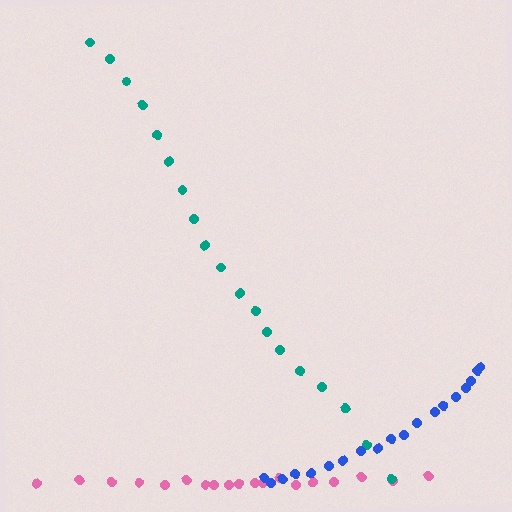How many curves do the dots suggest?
There are 3 distinct paths.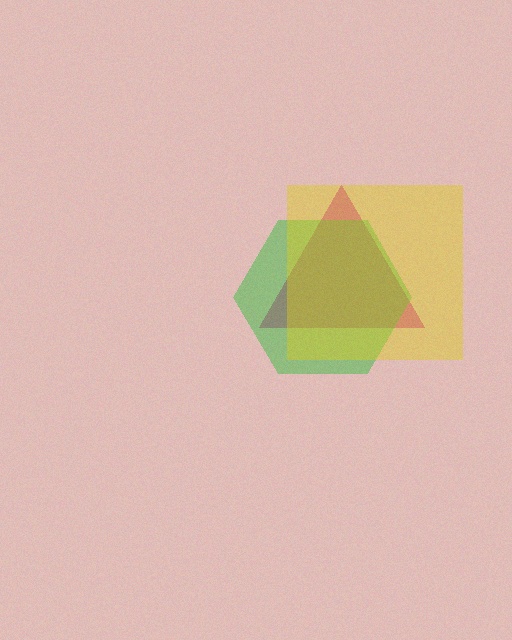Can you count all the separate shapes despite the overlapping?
Yes, there are 3 separate shapes.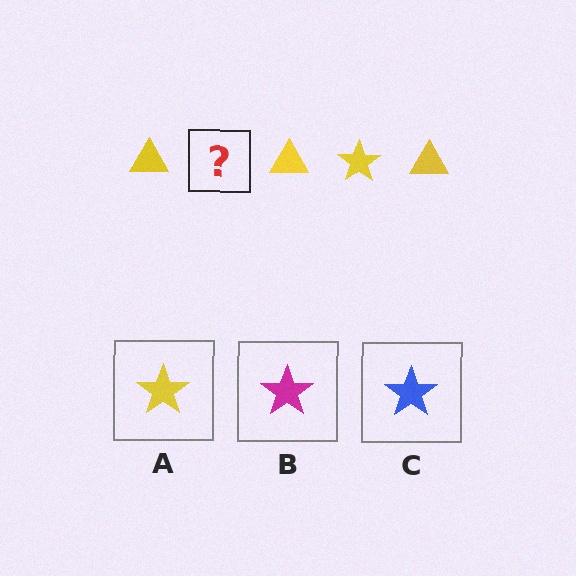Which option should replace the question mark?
Option A.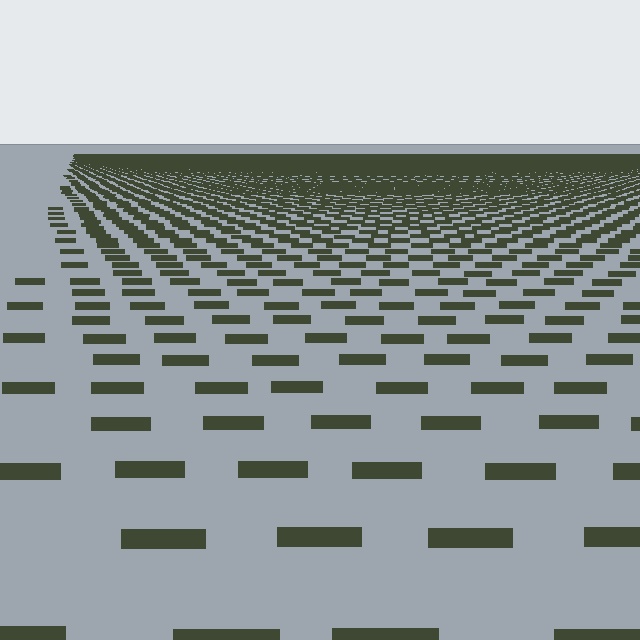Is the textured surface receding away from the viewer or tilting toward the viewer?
The surface is receding away from the viewer. Texture elements get smaller and denser toward the top.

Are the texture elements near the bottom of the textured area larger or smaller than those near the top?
Larger. Near the bottom, elements are closer to the viewer and appear at a bigger on-screen size.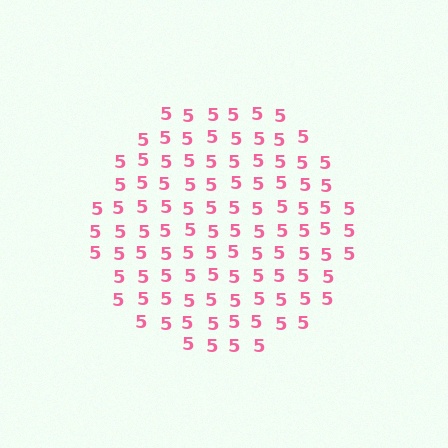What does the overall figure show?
The overall figure shows a circle.